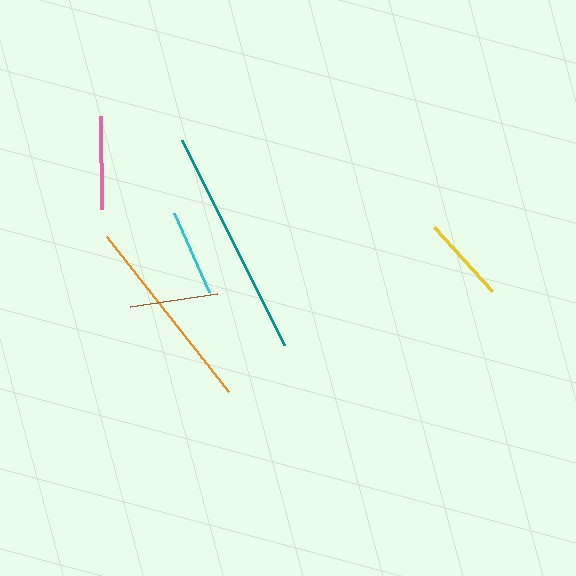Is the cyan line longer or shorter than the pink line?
The pink line is longer than the cyan line.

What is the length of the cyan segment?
The cyan segment is approximately 86 pixels long.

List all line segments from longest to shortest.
From longest to shortest: teal, orange, pink, brown, yellow, cyan.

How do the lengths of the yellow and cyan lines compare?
The yellow and cyan lines are approximately the same length.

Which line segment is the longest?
The teal line is the longest at approximately 229 pixels.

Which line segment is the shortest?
The cyan line is the shortest at approximately 86 pixels.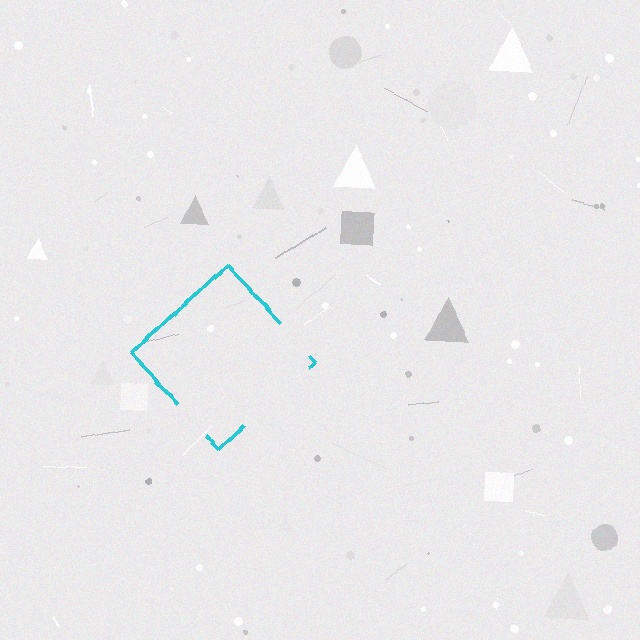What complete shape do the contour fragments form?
The contour fragments form a diamond.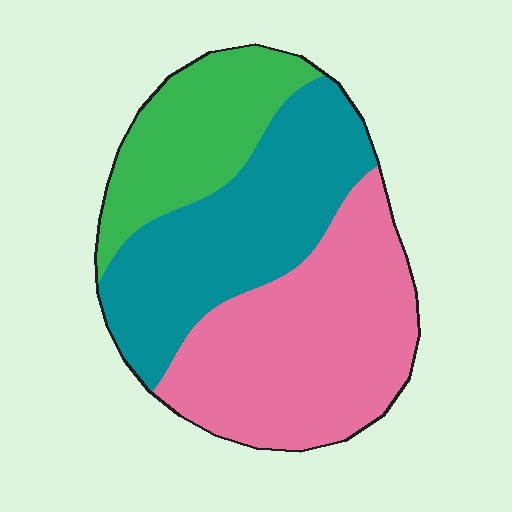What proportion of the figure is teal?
Teal takes up between a quarter and a half of the figure.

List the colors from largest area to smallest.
From largest to smallest: pink, teal, green.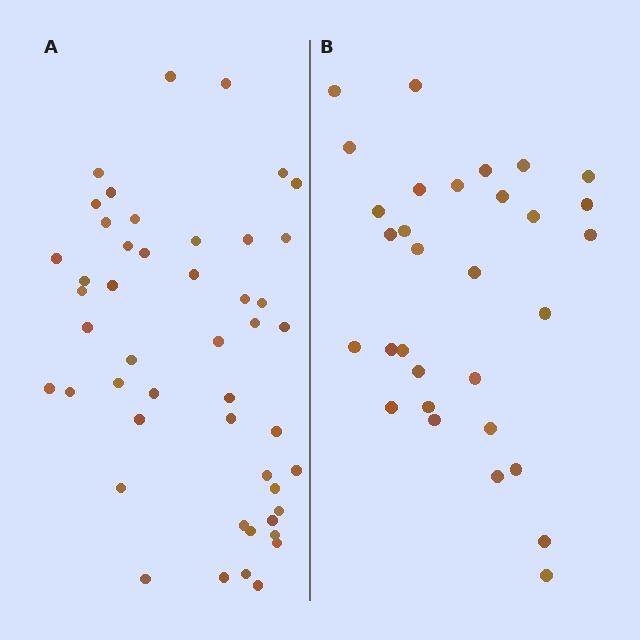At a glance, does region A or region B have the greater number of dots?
Region A (the left region) has more dots.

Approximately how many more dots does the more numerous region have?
Region A has approximately 15 more dots than region B.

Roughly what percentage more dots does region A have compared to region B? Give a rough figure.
About 55% more.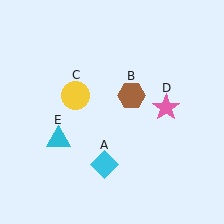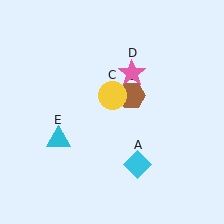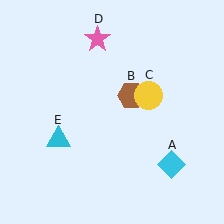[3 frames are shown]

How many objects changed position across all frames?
3 objects changed position: cyan diamond (object A), yellow circle (object C), pink star (object D).